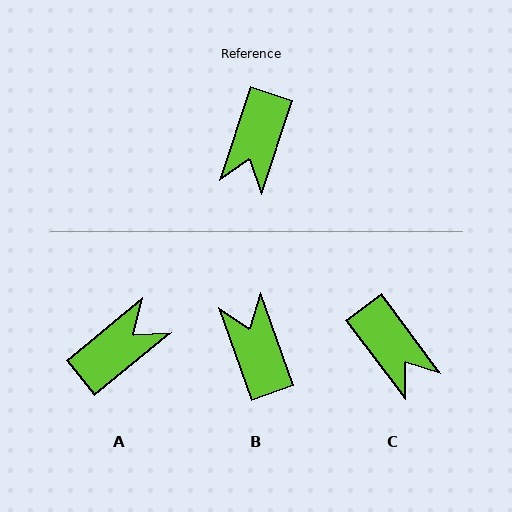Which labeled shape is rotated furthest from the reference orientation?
A, about 148 degrees away.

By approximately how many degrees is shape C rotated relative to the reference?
Approximately 55 degrees counter-clockwise.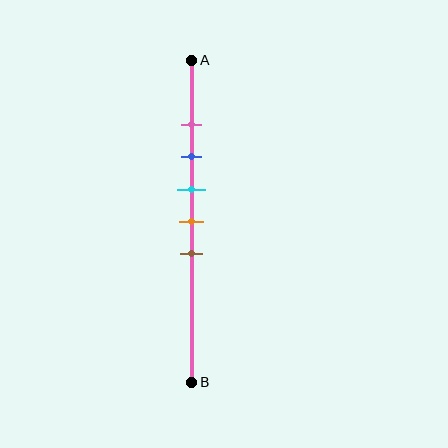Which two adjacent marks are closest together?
The pink and blue marks are the closest adjacent pair.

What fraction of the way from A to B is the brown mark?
The brown mark is approximately 60% (0.6) of the way from A to B.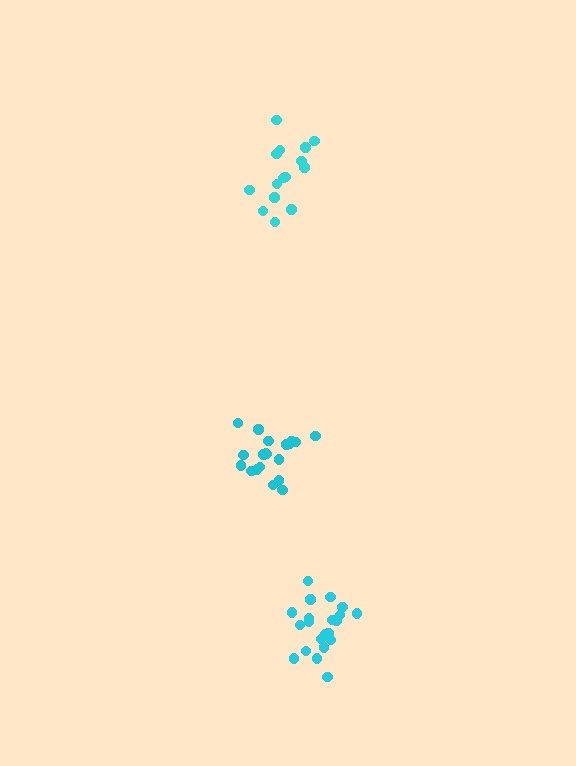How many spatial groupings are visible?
There are 3 spatial groupings.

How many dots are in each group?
Group 1: 20 dots, Group 2: 15 dots, Group 3: 21 dots (56 total).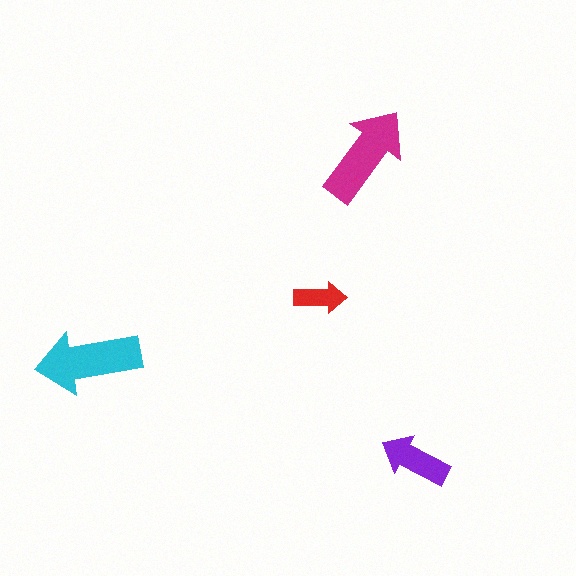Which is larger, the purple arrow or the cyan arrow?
The cyan one.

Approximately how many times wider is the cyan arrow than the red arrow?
About 2 times wider.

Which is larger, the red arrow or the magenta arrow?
The magenta one.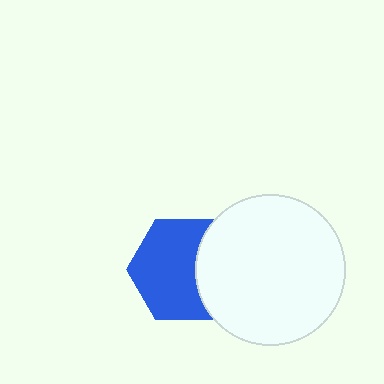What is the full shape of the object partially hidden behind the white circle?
The partially hidden object is a blue hexagon.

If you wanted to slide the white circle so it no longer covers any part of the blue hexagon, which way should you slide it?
Slide it right — that is the most direct way to separate the two shapes.